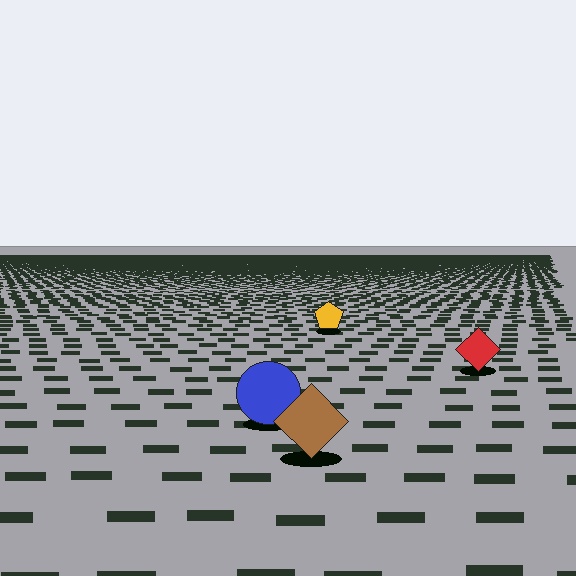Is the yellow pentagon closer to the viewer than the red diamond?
No. The red diamond is closer — you can tell from the texture gradient: the ground texture is coarser near it.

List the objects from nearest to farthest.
From nearest to farthest: the brown diamond, the blue circle, the red diamond, the yellow pentagon.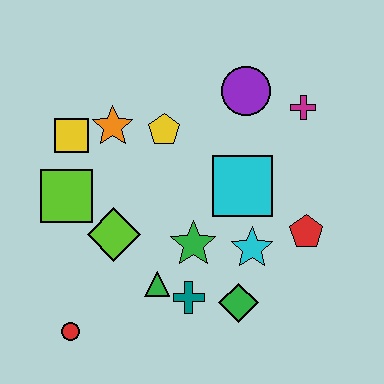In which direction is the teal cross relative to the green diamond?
The teal cross is to the left of the green diamond.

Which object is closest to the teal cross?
The green triangle is closest to the teal cross.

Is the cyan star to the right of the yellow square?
Yes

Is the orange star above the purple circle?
No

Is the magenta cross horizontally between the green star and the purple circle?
No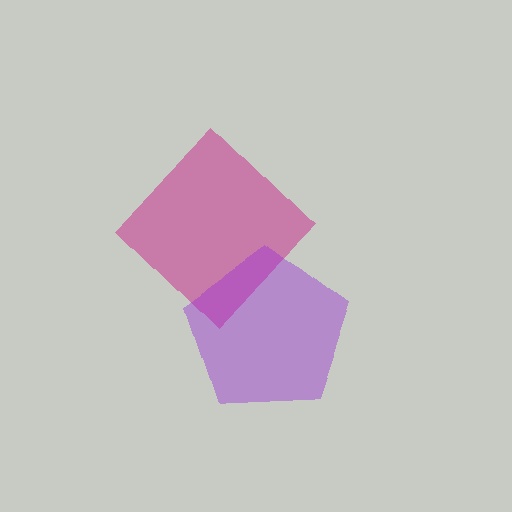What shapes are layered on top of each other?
The layered shapes are: a magenta diamond, a purple pentagon.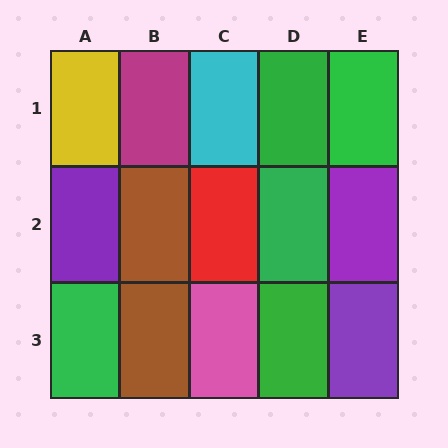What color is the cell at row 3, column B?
Brown.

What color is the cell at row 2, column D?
Green.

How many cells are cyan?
1 cell is cyan.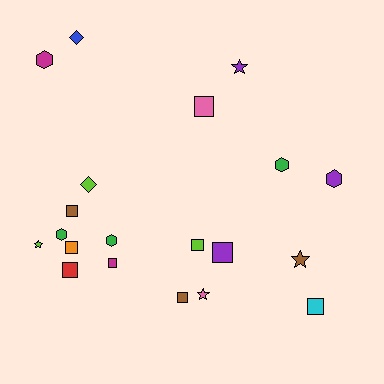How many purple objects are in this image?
There are 3 purple objects.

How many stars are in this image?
There are 4 stars.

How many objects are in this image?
There are 20 objects.